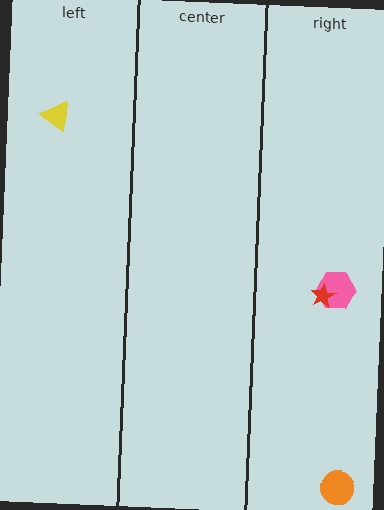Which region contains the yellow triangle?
The left region.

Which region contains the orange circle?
The right region.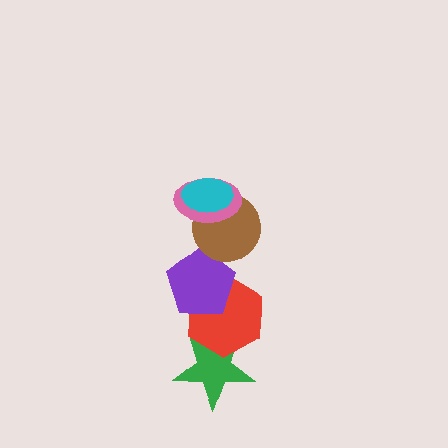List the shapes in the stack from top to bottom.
From top to bottom: the cyan ellipse, the pink ellipse, the brown circle, the purple pentagon, the red hexagon, the green star.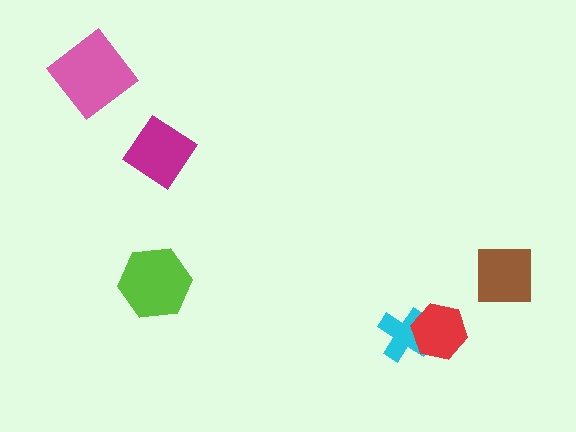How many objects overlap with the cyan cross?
1 object overlaps with the cyan cross.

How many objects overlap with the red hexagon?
1 object overlaps with the red hexagon.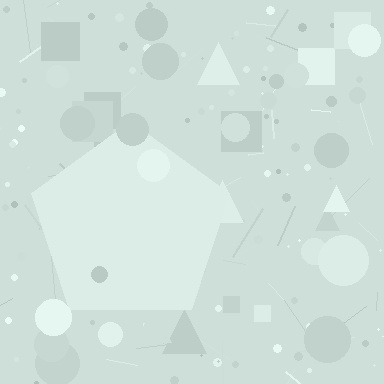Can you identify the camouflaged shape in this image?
The camouflaged shape is a pentagon.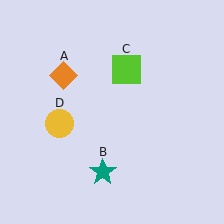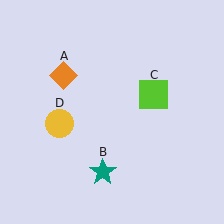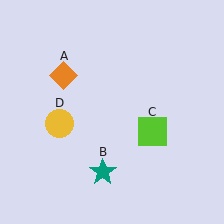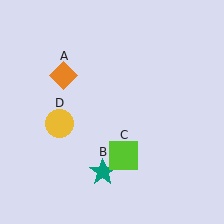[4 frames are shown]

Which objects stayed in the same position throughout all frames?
Orange diamond (object A) and teal star (object B) and yellow circle (object D) remained stationary.